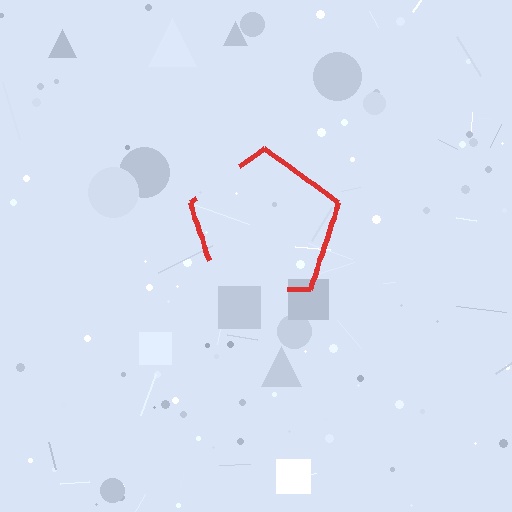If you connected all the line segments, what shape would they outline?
They would outline a pentagon.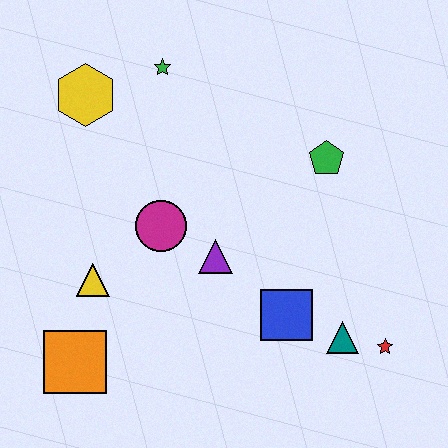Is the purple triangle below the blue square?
No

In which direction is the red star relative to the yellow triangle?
The red star is to the right of the yellow triangle.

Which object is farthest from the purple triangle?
The yellow hexagon is farthest from the purple triangle.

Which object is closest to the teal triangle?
The red star is closest to the teal triangle.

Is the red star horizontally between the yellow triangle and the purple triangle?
No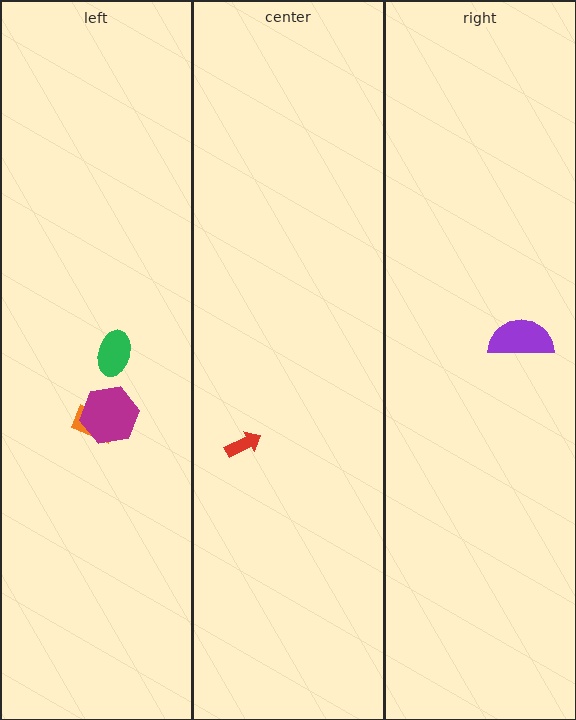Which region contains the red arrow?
The center region.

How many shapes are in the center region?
1.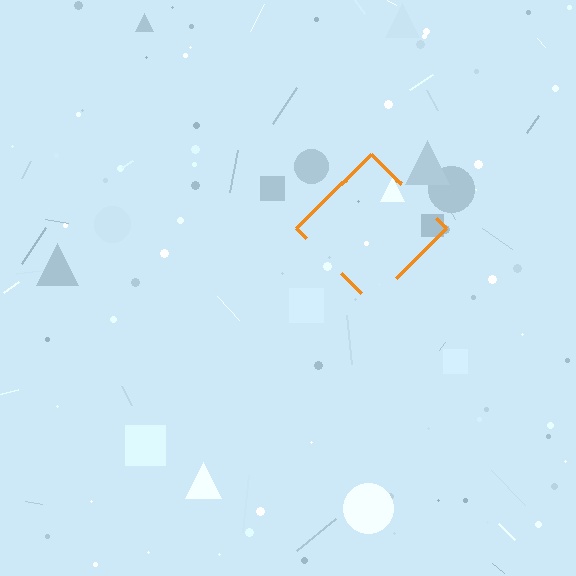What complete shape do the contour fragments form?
The contour fragments form a diamond.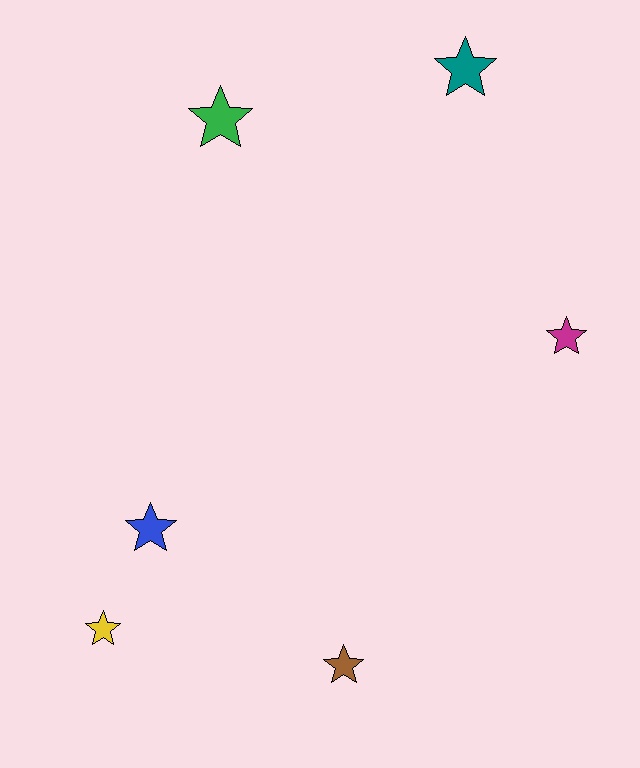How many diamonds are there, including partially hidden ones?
There are no diamonds.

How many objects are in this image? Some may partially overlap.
There are 6 objects.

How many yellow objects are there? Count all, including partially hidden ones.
There is 1 yellow object.